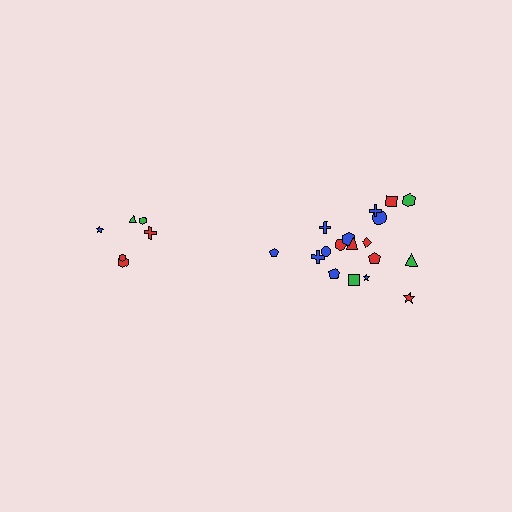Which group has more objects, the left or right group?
The right group.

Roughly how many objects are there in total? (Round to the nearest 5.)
Roughly 25 objects in total.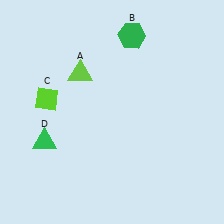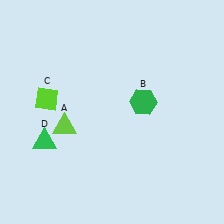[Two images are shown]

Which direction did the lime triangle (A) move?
The lime triangle (A) moved down.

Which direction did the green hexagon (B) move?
The green hexagon (B) moved down.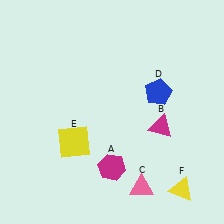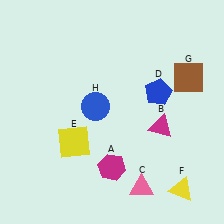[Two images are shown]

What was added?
A brown square (G), a blue circle (H) were added in Image 2.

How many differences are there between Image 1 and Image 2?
There are 2 differences between the two images.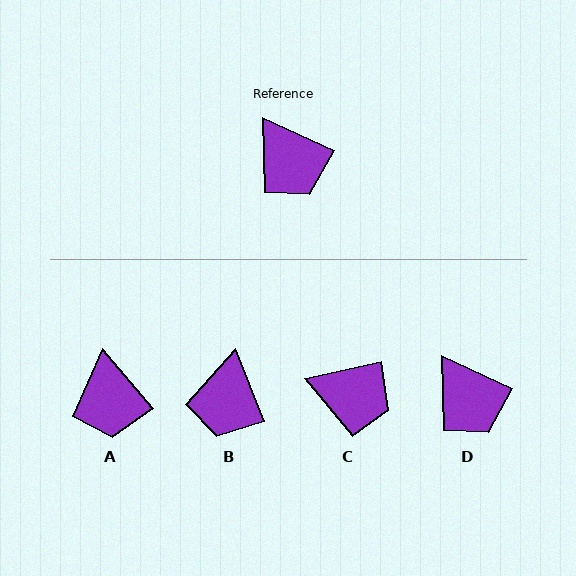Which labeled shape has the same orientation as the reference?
D.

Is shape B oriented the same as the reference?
No, it is off by about 43 degrees.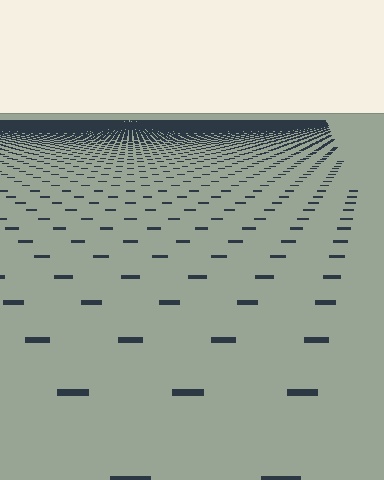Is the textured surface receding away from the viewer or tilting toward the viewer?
The surface is receding away from the viewer. Texture elements get smaller and denser toward the top.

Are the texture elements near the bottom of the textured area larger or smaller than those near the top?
Larger. Near the bottom, elements are closer to the viewer and appear at a bigger on-screen size.